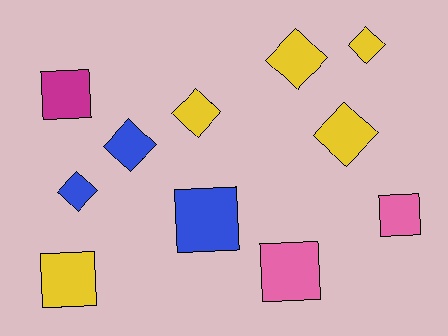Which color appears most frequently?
Yellow, with 5 objects.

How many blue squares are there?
There is 1 blue square.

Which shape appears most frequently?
Diamond, with 6 objects.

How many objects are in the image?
There are 11 objects.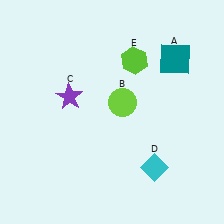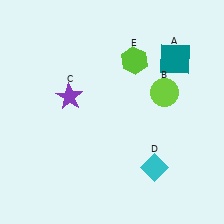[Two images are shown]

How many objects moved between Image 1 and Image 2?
1 object moved between the two images.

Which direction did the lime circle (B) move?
The lime circle (B) moved right.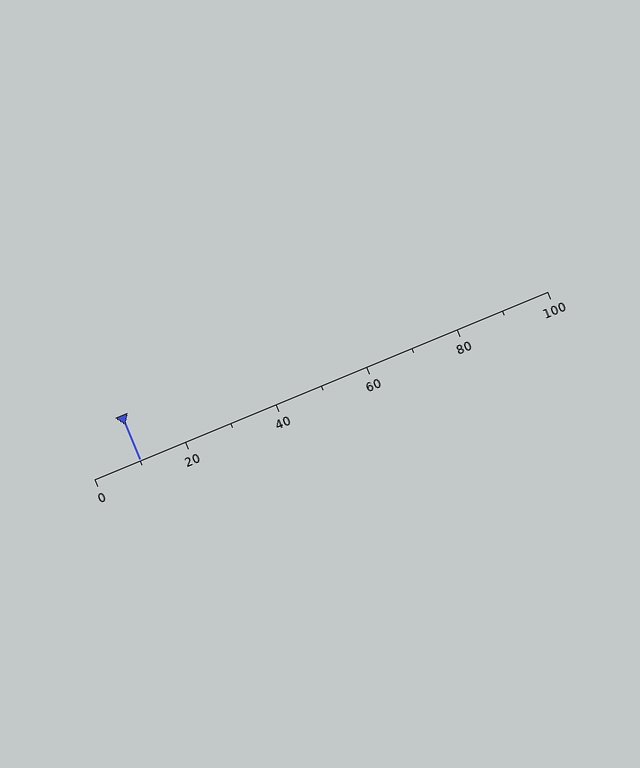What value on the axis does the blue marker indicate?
The marker indicates approximately 10.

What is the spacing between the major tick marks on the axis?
The major ticks are spaced 20 apart.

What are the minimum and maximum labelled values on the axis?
The axis runs from 0 to 100.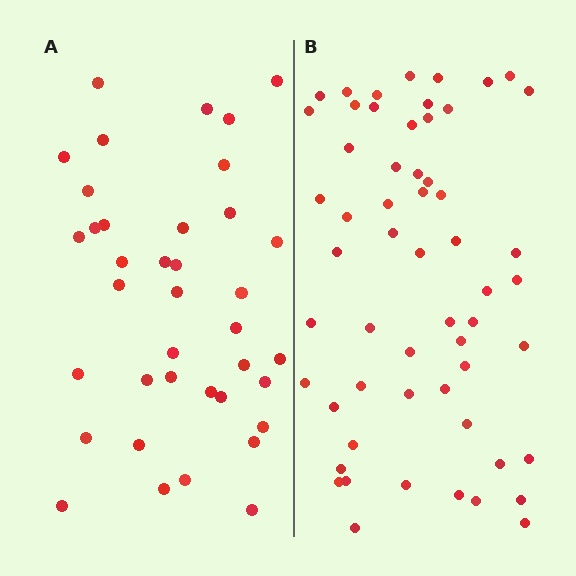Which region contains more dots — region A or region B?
Region B (the right region) has more dots.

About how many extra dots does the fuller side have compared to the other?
Region B has approximately 20 more dots than region A.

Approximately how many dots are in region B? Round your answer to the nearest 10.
About 60 dots. (The exact count is 57, which rounds to 60.)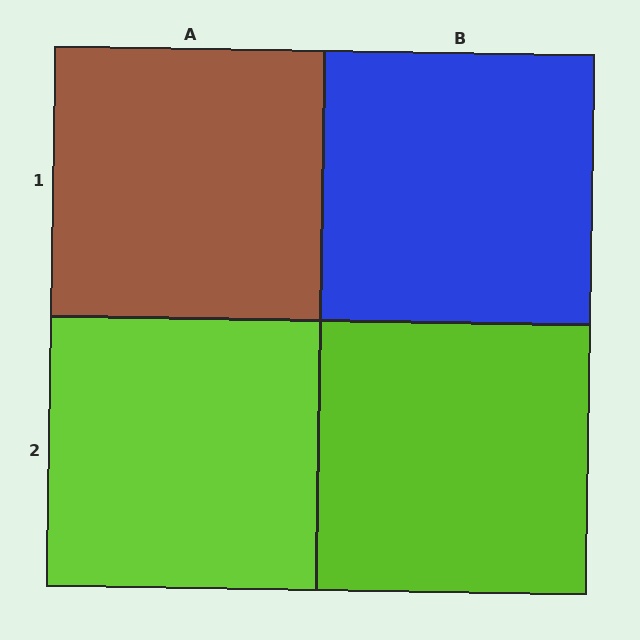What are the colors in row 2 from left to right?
Lime, lime.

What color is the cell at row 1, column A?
Brown.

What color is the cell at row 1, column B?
Blue.